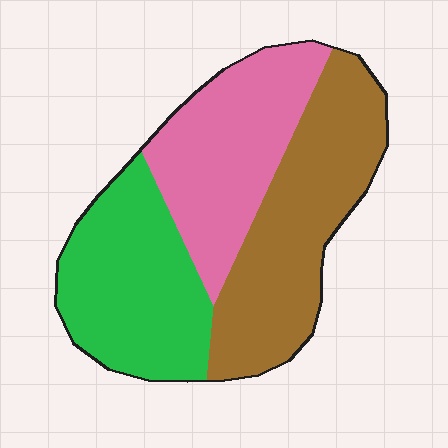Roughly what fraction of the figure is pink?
Pink takes up between a sixth and a third of the figure.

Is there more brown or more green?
Brown.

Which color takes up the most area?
Brown, at roughly 35%.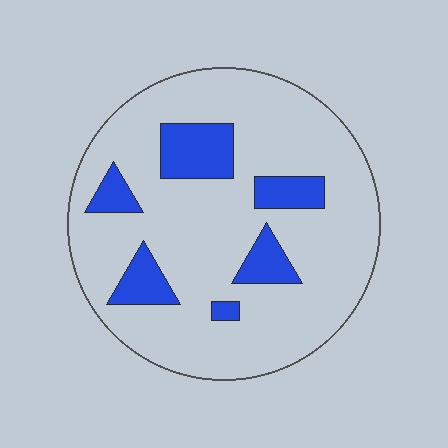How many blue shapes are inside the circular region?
6.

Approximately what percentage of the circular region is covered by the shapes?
Approximately 15%.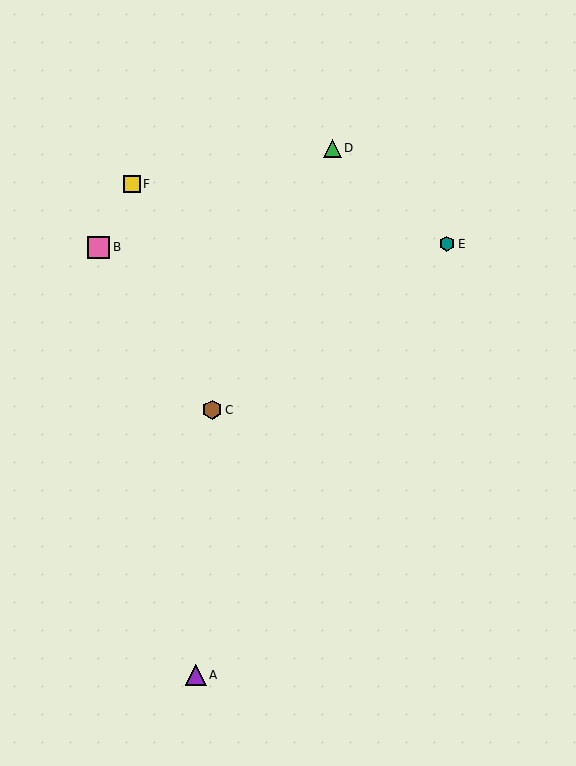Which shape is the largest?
The pink square (labeled B) is the largest.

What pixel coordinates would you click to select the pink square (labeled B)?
Click at (99, 247) to select the pink square B.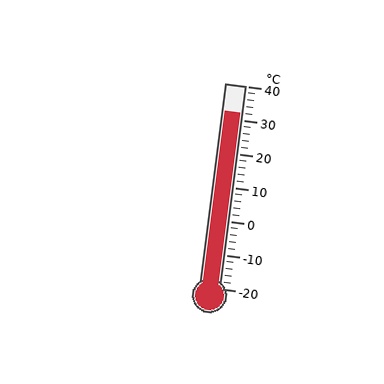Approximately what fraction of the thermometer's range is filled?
The thermometer is filled to approximately 85% of its range.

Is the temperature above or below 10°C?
The temperature is above 10°C.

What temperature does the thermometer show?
The thermometer shows approximately 32°C.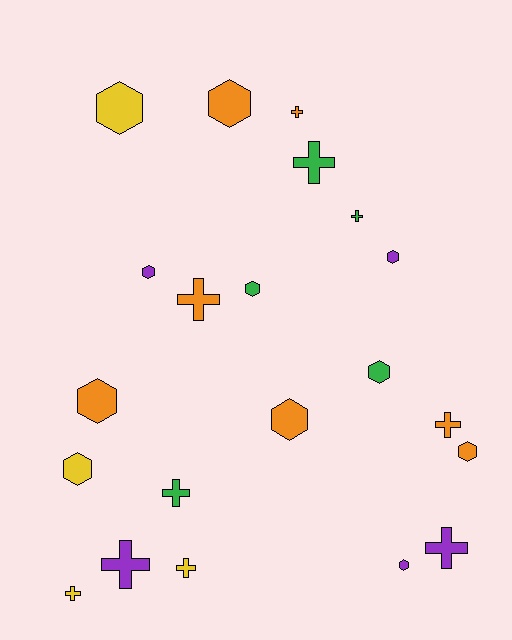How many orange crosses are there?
There are 3 orange crosses.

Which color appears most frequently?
Orange, with 7 objects.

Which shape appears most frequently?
Hexagon, with 11 objects.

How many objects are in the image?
There are 21 objects.